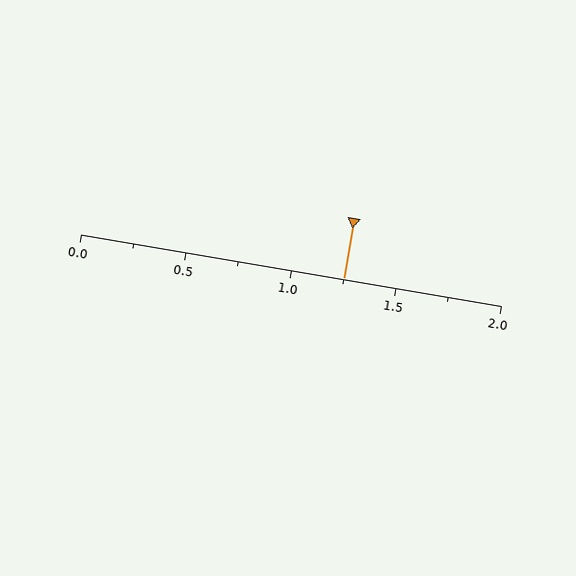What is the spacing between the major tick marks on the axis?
The major ticks are spaced 0.5 apart.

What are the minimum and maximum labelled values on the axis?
The axis runs from 0.0 to 2.0.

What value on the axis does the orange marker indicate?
The marker indicates approximately 1.25.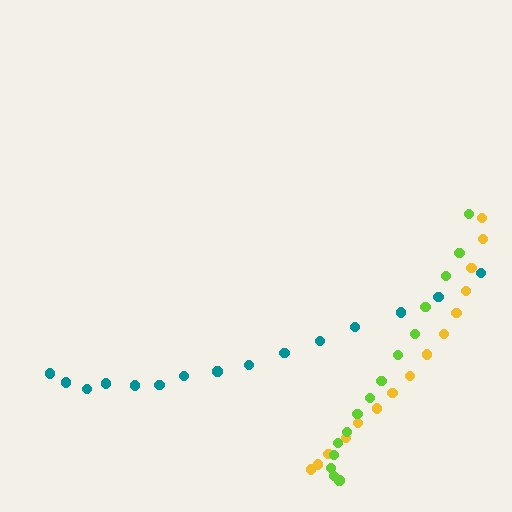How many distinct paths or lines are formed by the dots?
There are 3 distinct paths.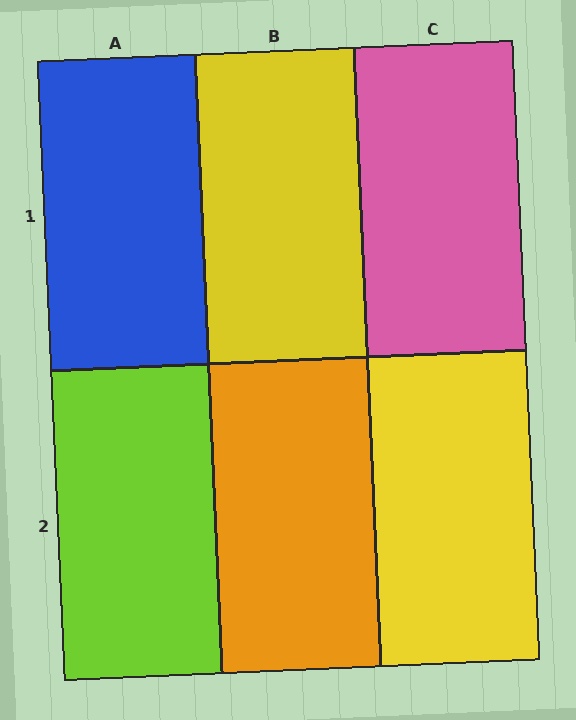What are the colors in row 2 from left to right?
Lime, orange, yellow.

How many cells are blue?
1 cell is blue.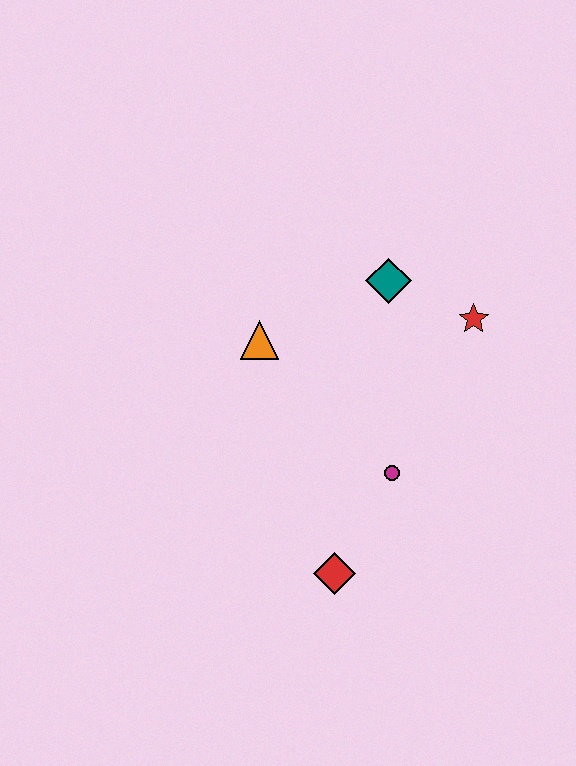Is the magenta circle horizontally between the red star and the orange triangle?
Yes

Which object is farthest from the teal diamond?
The red diamond is farthest from the teal diamond.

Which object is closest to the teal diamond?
The red star is closest to the teal diamond.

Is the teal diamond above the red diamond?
Yes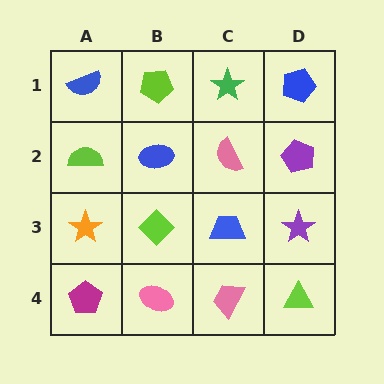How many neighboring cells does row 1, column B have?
3.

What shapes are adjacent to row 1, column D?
A purple pentagon (row 2, column D), a green star (row 1, column C).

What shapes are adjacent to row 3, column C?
A pink semicircle (row 2, column C), a pink trapezoid (row 4, column C), a lime diamond (row 3, column B), a purple star (row 3, column D).